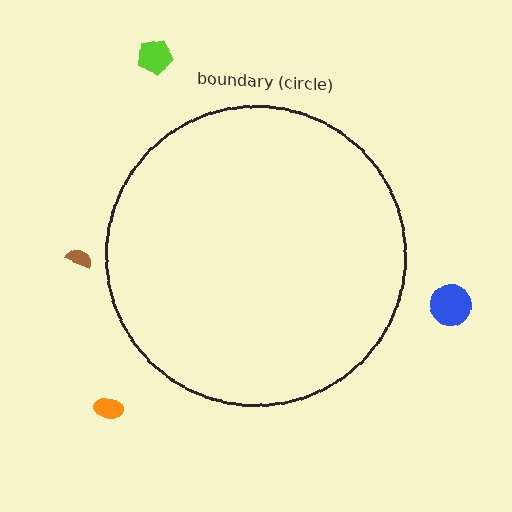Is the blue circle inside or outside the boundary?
Outside.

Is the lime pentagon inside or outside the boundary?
Outside.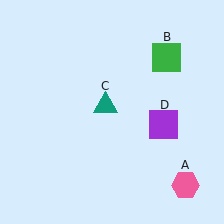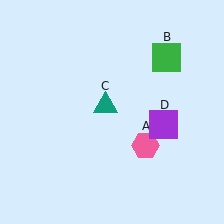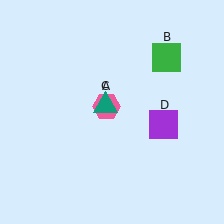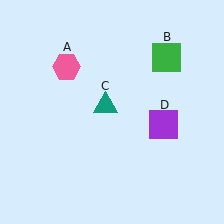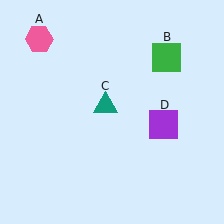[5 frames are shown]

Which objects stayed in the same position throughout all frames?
Green square (object B) and teal triangle (object C) and purple square (object D) remained stationary.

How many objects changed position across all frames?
1 object changed position: pink hexagon (object A).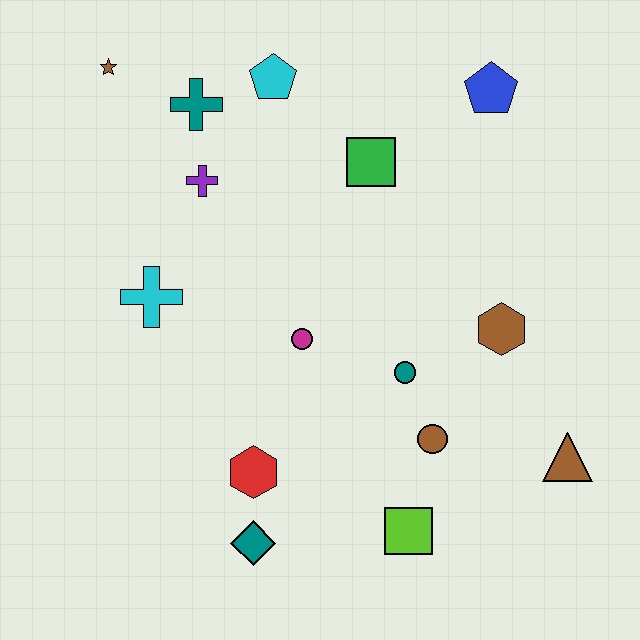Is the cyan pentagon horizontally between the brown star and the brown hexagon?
Yes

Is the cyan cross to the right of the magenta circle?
No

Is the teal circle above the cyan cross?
No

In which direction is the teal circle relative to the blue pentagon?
The teal circle is below the blue pentagon.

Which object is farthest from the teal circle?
The brown star is farthest from the teal circle.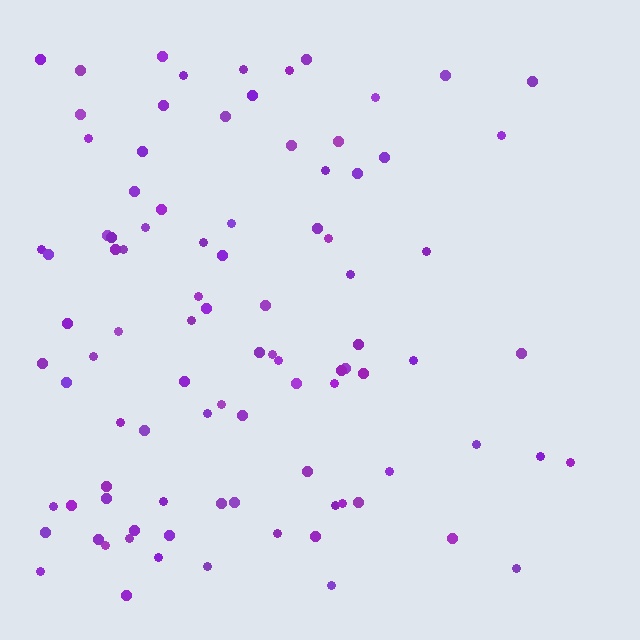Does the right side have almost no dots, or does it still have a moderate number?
Still a moderate number, just noticeably fewer than the left.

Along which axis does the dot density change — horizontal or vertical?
Horizontal.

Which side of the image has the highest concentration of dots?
The left.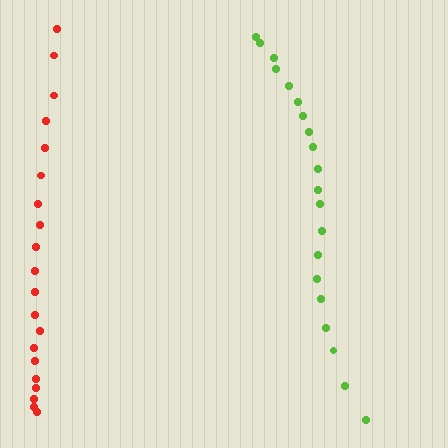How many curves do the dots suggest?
There are 2 distinct paths.